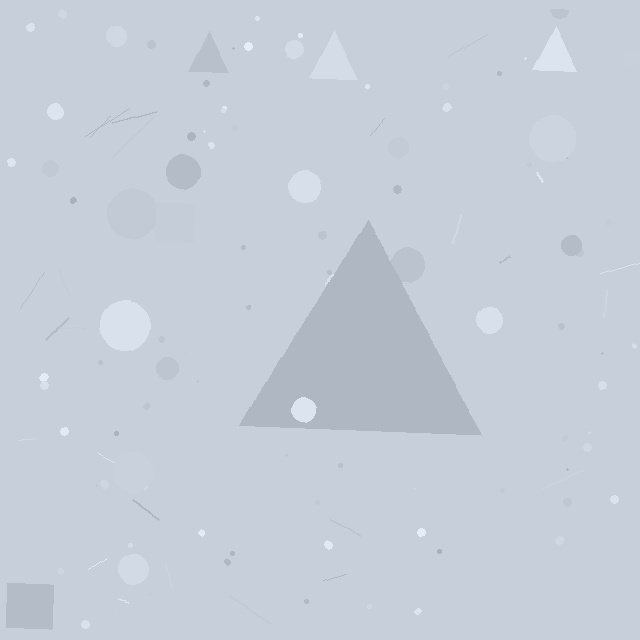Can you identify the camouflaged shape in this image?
The camouflaged shape is a triangle.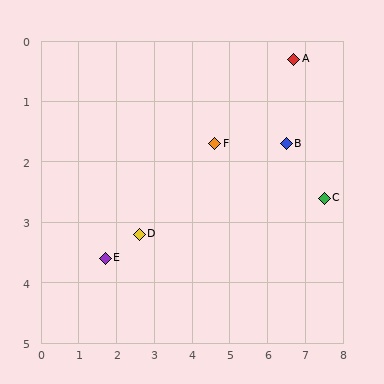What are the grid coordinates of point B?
Point B is at approximately (6.5, 1.7).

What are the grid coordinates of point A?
Point A is at approximately (6.7, 0.3).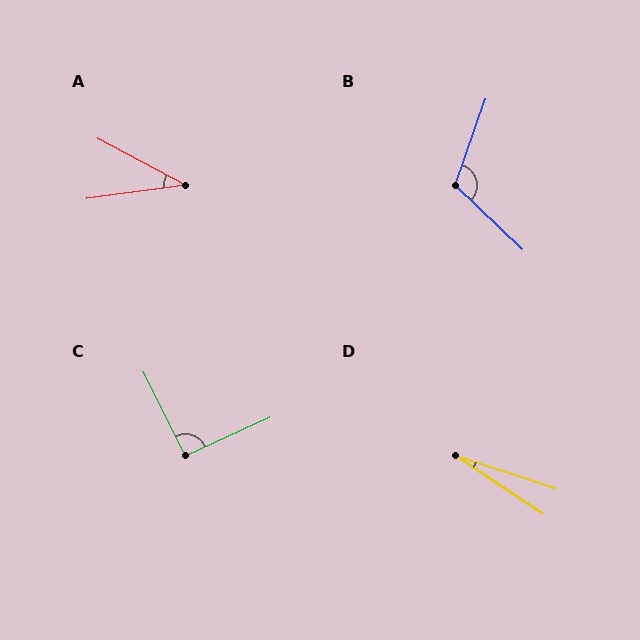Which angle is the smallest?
D, at approximately 16 degrees.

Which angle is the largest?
B, at approximately 115 degrees.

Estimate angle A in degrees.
Approximately 36 degrees.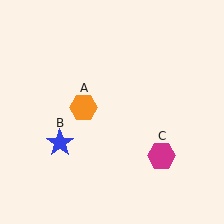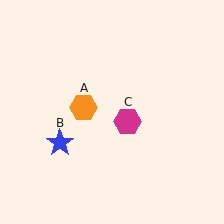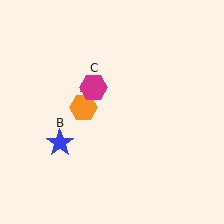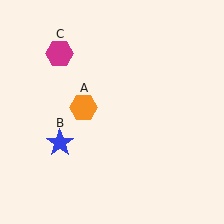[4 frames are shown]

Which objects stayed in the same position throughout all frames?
Orange hexagon (object A) and blue star (object B) remained stationary.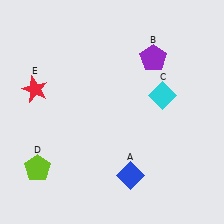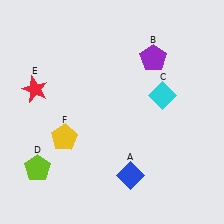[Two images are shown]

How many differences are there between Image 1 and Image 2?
There is 1 difference between the two images.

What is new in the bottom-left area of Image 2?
A yellow pentagon (F) was added in the bottom-left area of Image 2.